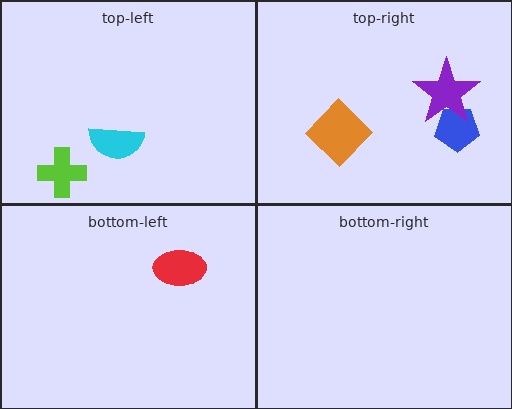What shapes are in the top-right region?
The orange diamond, the blue pentagon, the purple star.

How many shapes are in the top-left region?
2.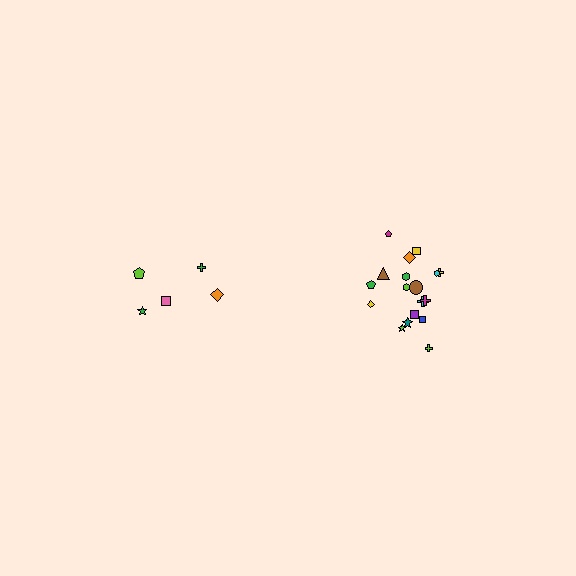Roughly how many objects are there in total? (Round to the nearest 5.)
Roughly 25 objects in total.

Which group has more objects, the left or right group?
The right group.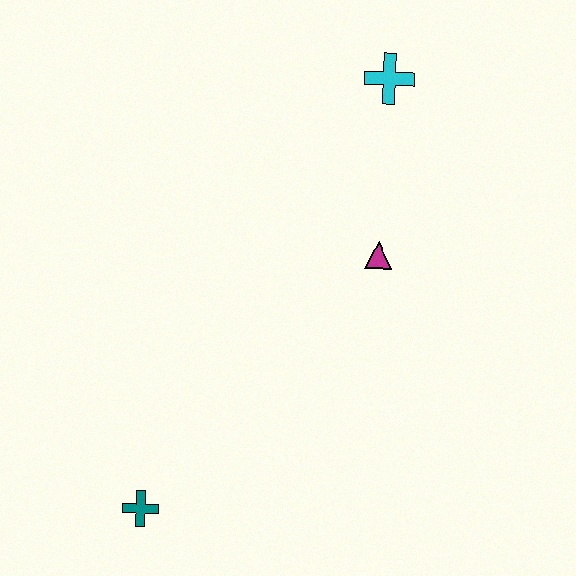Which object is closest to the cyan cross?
The magenta triangle is closest to the cyan cross.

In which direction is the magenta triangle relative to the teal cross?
The magenta triangle is above the teal cross.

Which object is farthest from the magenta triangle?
The teal cross is farthest from the magenta triangle.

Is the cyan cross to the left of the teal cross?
No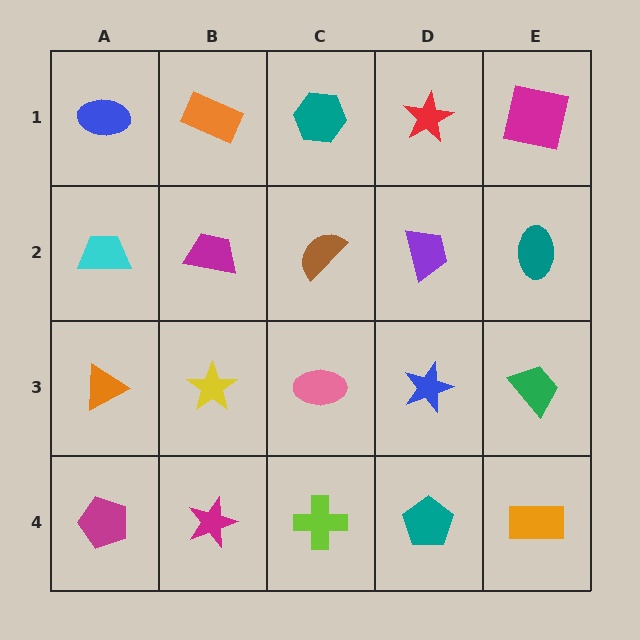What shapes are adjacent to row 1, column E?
A teal ellipse (row 2, column E), a red star (row 1, column D).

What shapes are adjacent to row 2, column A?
A blue ellipse (row 1, column A), an orange triangle (row 3, column A), a magenta trapezoid (row 2, column B).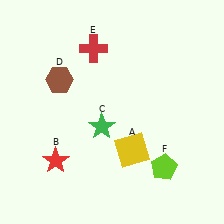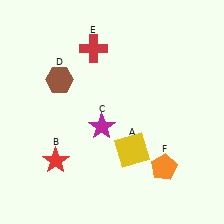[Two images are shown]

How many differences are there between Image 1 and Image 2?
There are 2 differences between the two images.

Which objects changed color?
C changed from green to magenta. F changed from lime to orange.